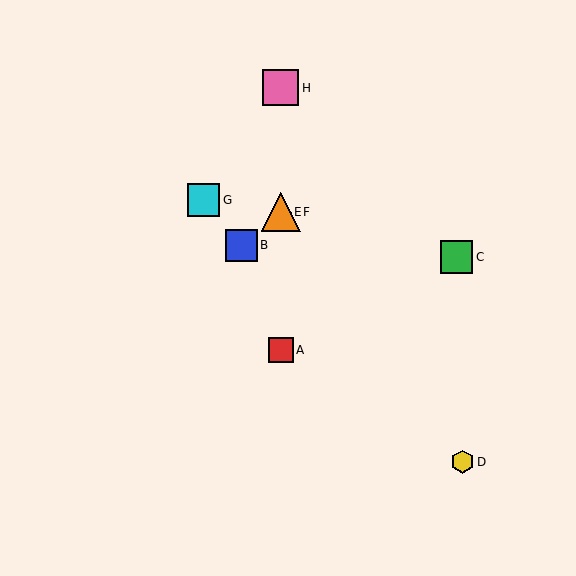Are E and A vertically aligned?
Yes, both are at x≈281.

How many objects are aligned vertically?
4 objects (A, E, F, H) are aligned vertically.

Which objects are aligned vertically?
Objects A, E, F, H are aligned vertically.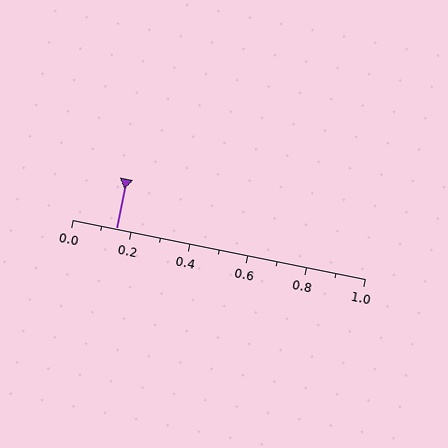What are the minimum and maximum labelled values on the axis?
The axis runs from 0.0 to 1.0.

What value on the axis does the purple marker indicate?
The marker indicates approximately 0.15.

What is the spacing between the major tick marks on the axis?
The major ticks are spaced 0.2 apart.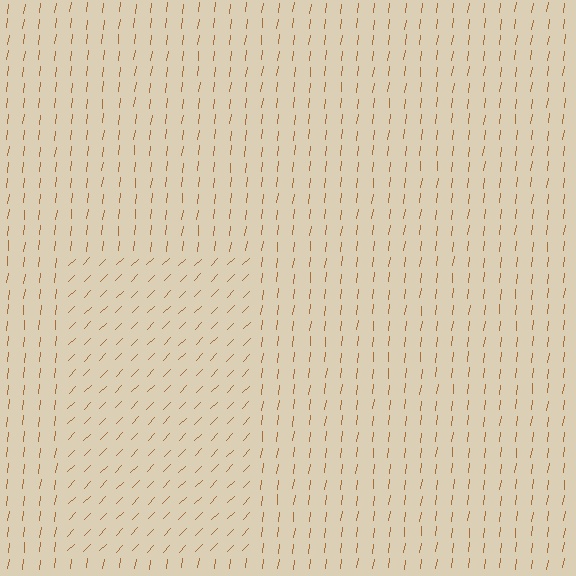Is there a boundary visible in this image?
Yes, there is a texture boundary formed by a change in line orientation.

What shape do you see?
I see a rectangle.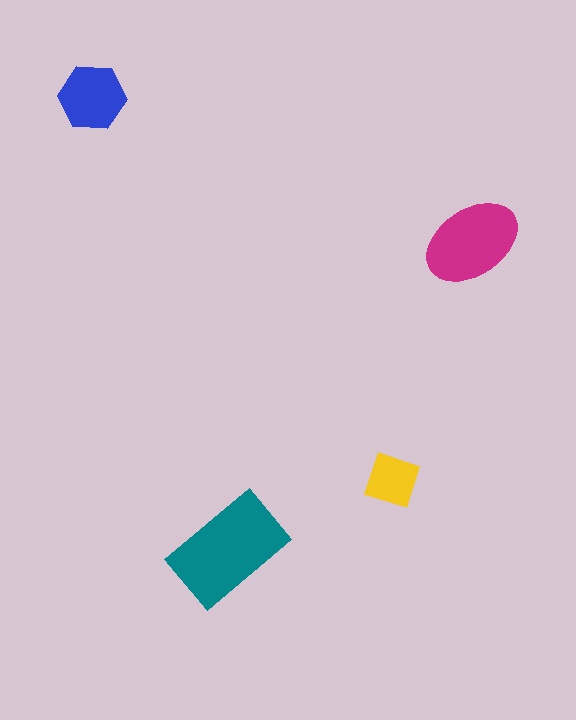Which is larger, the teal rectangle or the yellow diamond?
The teal rectangle.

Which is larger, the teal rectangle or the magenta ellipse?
The teal rectangle.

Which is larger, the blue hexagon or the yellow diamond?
The blue hexagon.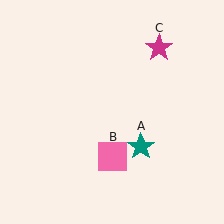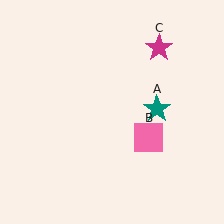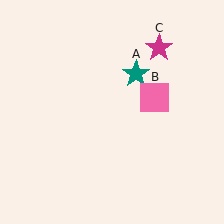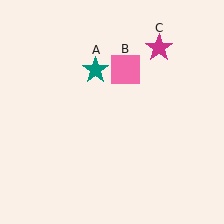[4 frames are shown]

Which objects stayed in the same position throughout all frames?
Magenta star (object C) remained stationary.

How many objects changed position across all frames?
2 objects changed position: teal star (object A), pink square (object B).